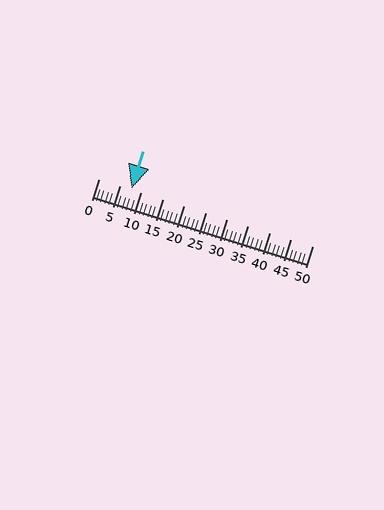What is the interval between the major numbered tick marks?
The major tick marks are spaced 5 units apart.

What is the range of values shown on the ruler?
The ruler shows values from 0 to 50.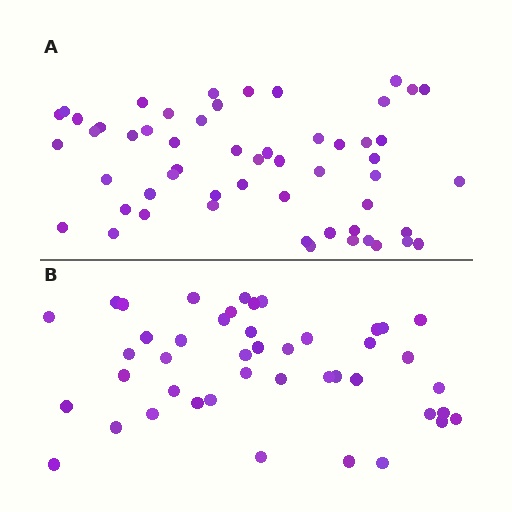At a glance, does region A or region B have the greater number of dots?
Region A (the top region) has more dots.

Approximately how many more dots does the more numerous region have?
Region A has roughly 12 or so more dots than region B.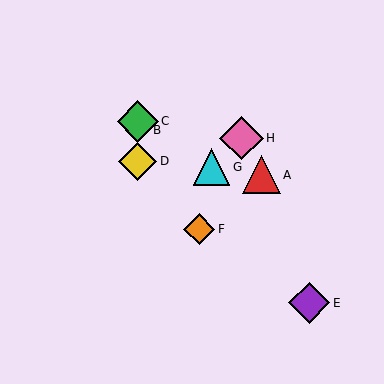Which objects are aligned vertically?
Objects B, C, D are aligned vertically.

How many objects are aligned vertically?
3 objects (B, C, D) are aligned vertically.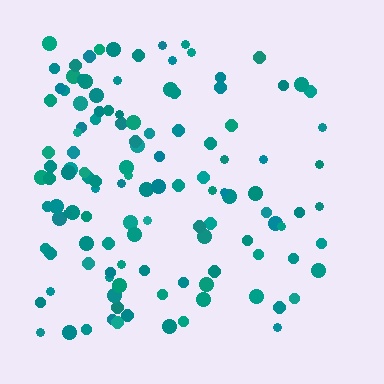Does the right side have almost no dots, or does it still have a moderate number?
Still a moderate number, just noticeably fewer than the left.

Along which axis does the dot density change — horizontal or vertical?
Horizontal.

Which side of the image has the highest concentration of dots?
The left.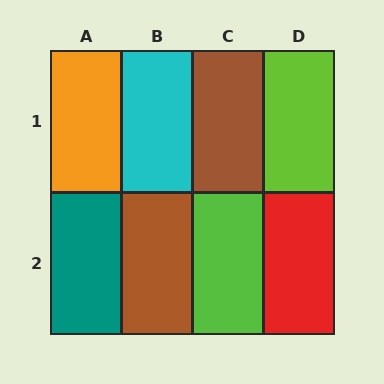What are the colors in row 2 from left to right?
Teal, brown, lime, red.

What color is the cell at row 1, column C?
Brown.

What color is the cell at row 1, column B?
Cyan.